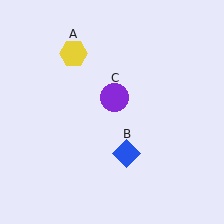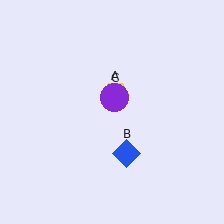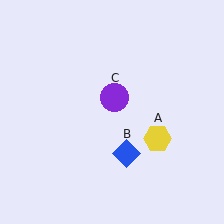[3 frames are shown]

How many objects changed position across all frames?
1 object changed position: yellow hexagon (object A).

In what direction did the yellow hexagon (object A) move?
The yellow hexagon (object A) moved down and to the right.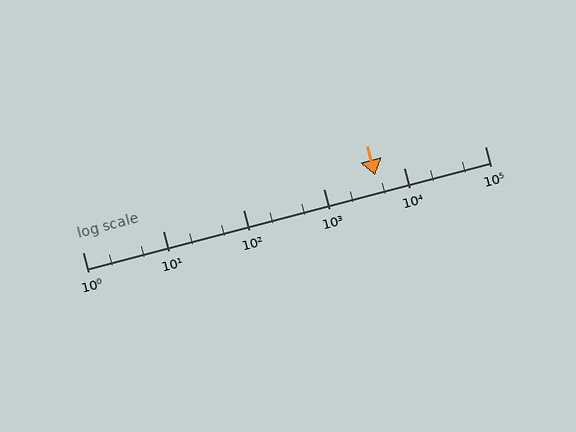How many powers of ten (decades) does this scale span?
The scale spans 5 decades, from 1 to 100000.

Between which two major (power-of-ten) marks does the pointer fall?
The pointer is between 1000 and 10000.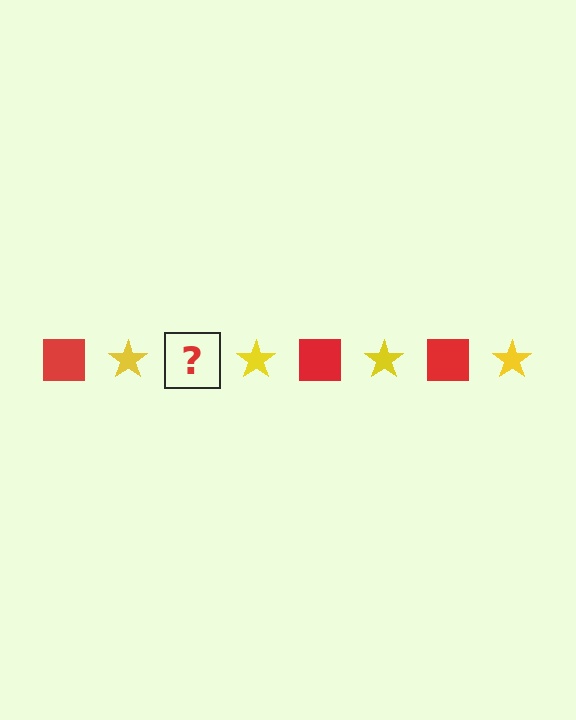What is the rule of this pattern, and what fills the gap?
The rule is that the pattern alternates between red square and yellow star. The gap should be filled with a red square.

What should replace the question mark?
The question mark should be replaced with a red square.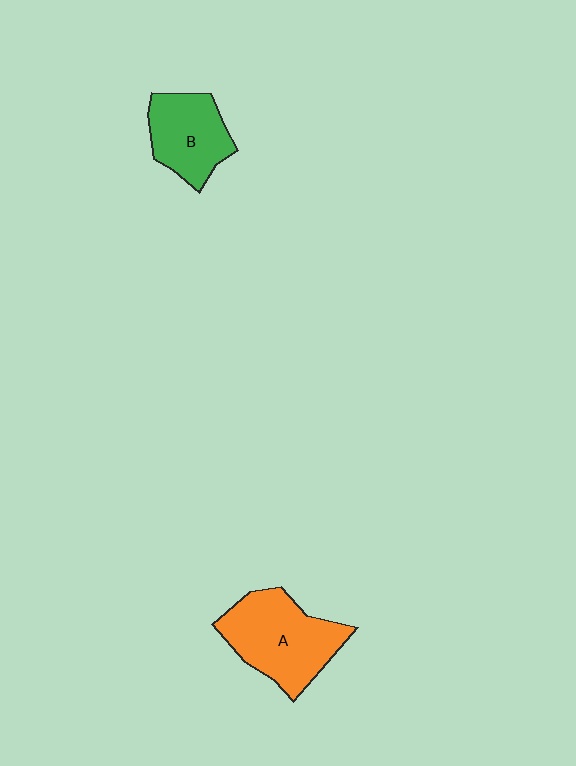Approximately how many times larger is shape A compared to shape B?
Approximately 1.4 times.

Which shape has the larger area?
Shape A (orange).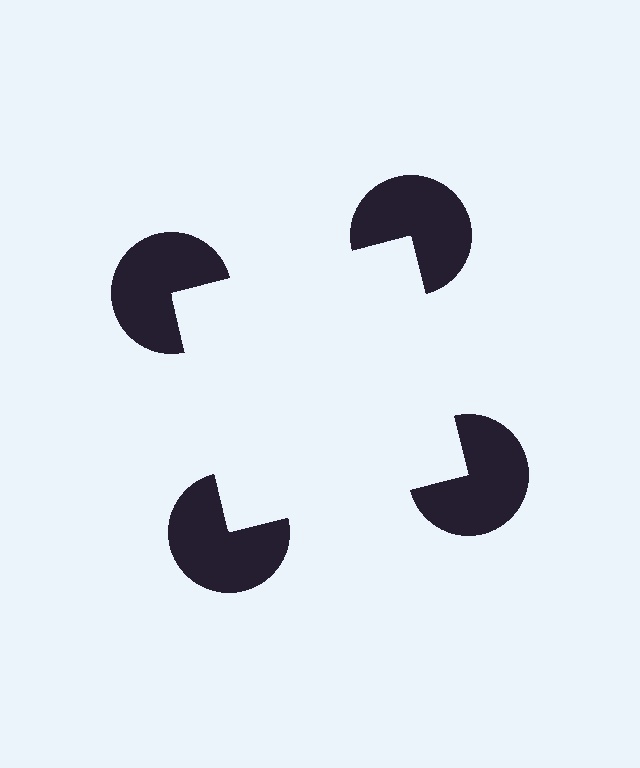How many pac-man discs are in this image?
There are 4 — one at each vertex of the illusory square.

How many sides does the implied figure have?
4 sides.